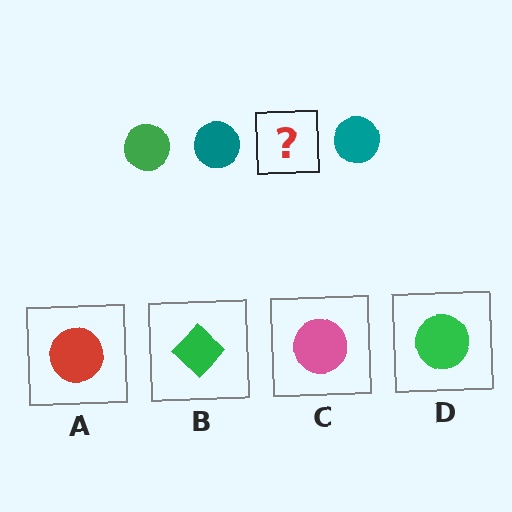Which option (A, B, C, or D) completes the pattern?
D.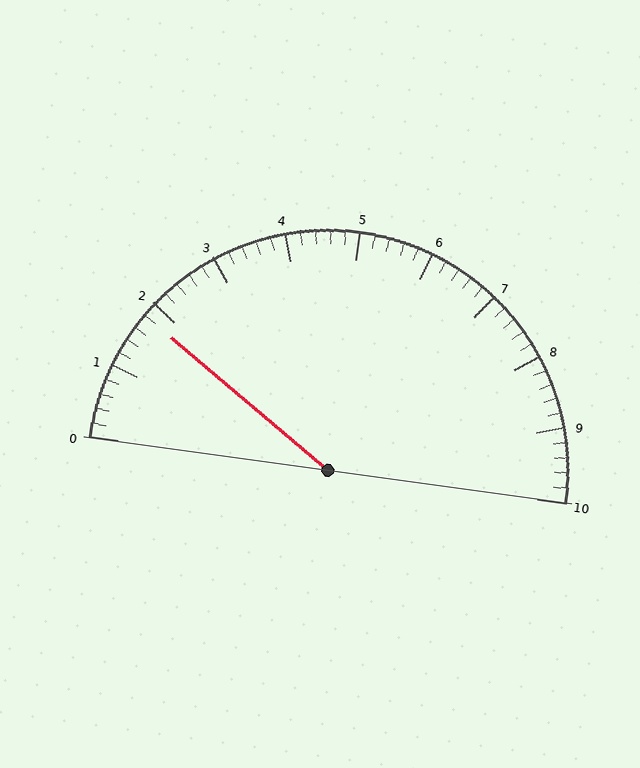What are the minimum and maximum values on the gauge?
The gauge ranges from 0 to 10.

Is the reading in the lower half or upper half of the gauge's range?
The reading is in the lower half of the range (0 to 10).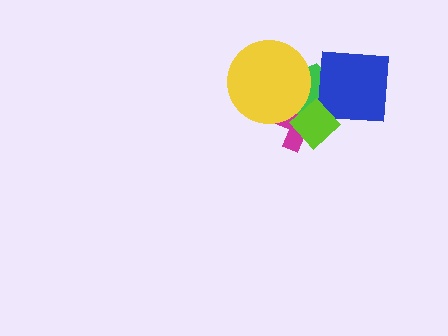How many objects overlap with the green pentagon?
4 objects overlap with the green pentagon.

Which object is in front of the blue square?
The lime diamond is in front of the blue square.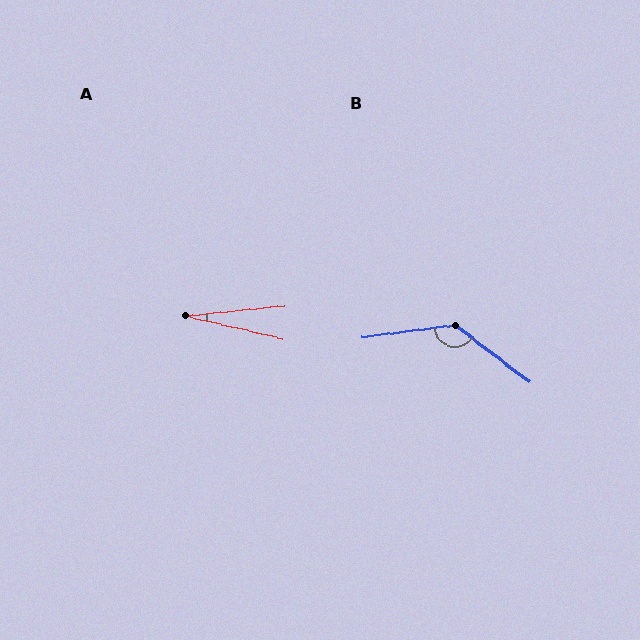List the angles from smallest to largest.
A (19°), B (135°).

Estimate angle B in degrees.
Approximately 135 degrees.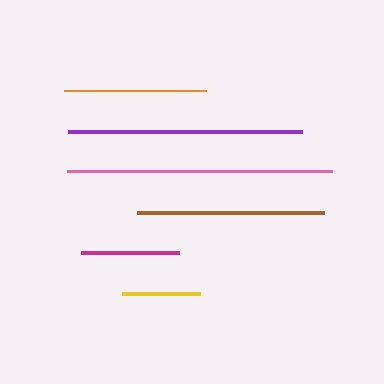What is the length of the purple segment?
The purple segment is approximately 234 pixels long.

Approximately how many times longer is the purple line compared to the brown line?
The purple line is approximately 1.3 times the length of the brown line.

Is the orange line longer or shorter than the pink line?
The pink line is longer than the orange line.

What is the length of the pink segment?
The pink segment is approximately 265 pixels long.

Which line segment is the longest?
The pink line is the longest at approximately 265 pixels.